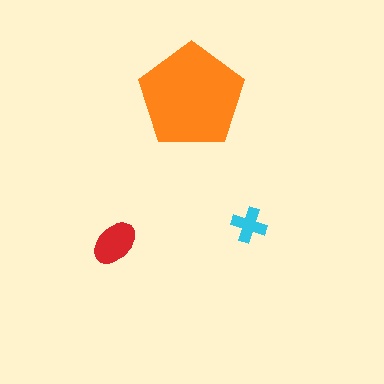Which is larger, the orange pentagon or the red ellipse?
The orange pentagon.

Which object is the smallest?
The cyan cross.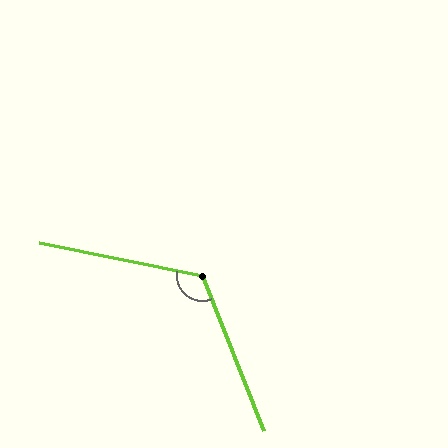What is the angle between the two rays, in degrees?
Approximately 123 degrees.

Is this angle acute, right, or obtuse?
It is obtuse.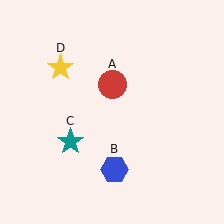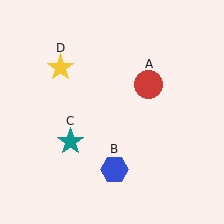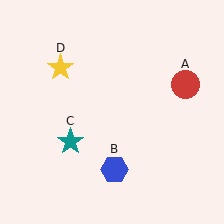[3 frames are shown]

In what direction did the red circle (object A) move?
The red circle (object A) moved right.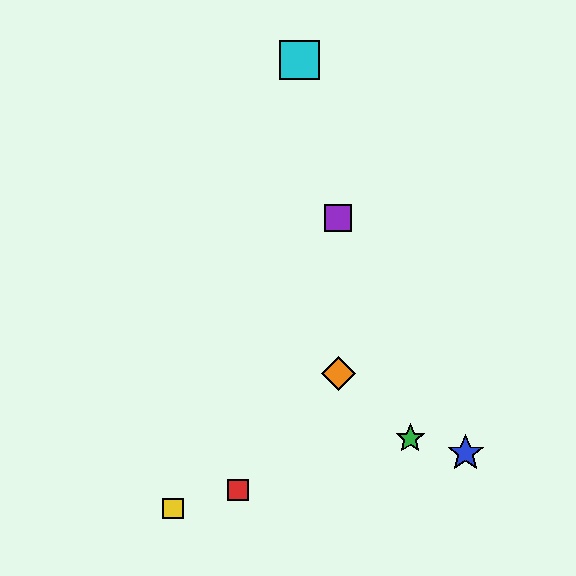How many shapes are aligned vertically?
2 shapes (the purple square, the orange diamond) are aligned vertically.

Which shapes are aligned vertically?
The purple square, the orange diamond are aligned vertically.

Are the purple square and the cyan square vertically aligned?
No, the purple square is at x≈338 and the cyan square is at x≈300.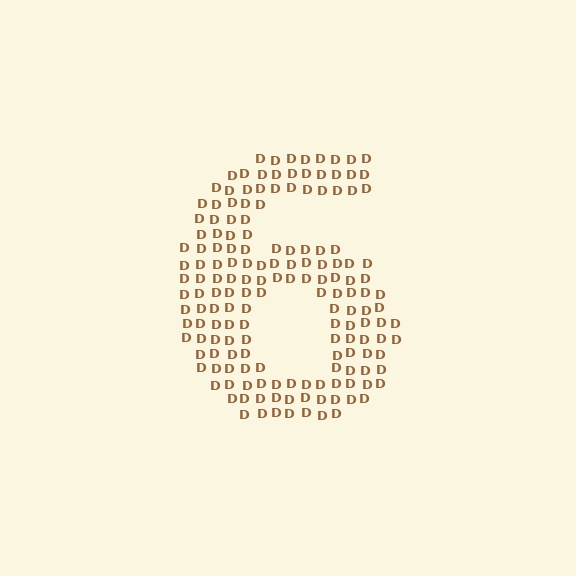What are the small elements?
The small elements are letter D's.